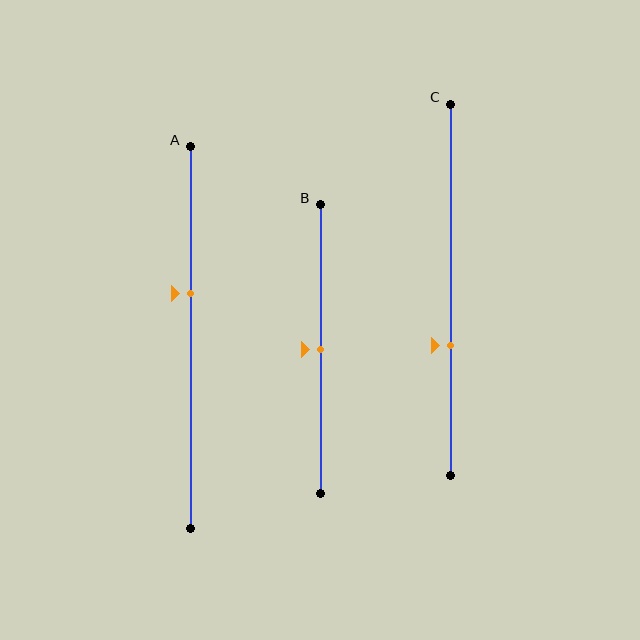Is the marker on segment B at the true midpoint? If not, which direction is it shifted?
Yes, the marker on segment B is at the true midpoint.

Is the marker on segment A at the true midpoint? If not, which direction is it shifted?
No, the marker on segment A is shifted upward by about 12% of the segment length.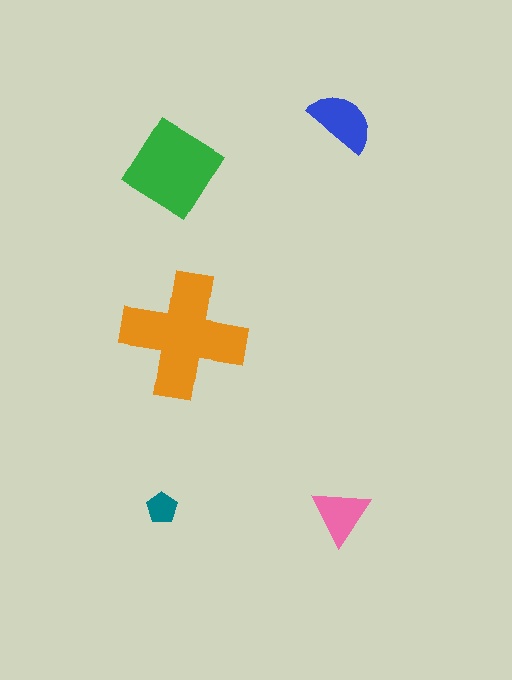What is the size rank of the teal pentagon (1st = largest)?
5th.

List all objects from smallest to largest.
The teal pentagon, the pink triangle, the blue semicircle, the green diamond, the orange cross.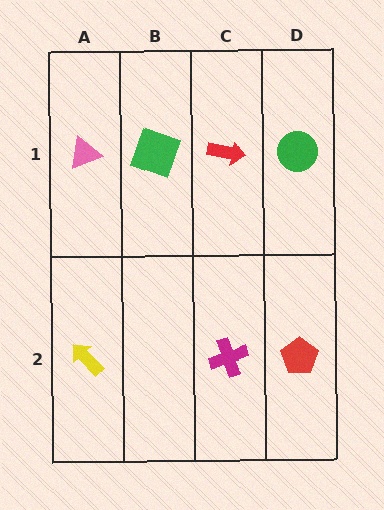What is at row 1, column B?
A green square.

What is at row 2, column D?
A red pentagon.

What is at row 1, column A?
A pink triangle.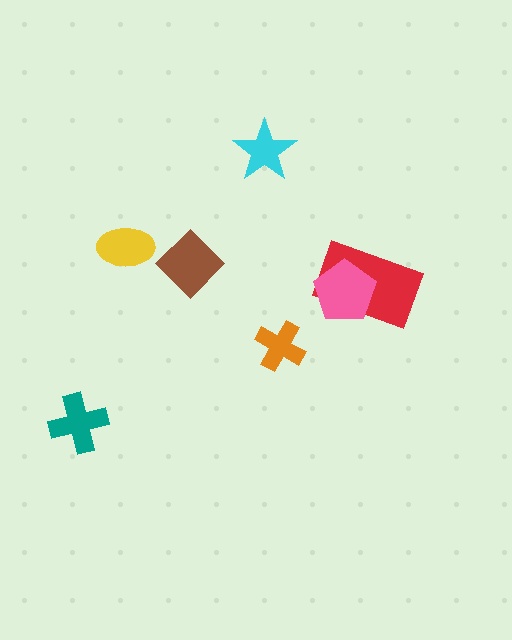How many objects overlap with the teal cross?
0 objects overlap with the teal cross.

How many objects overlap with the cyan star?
0 objects overlap with the cyan star.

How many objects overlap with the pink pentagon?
1 object overlaps with the pink pentagon.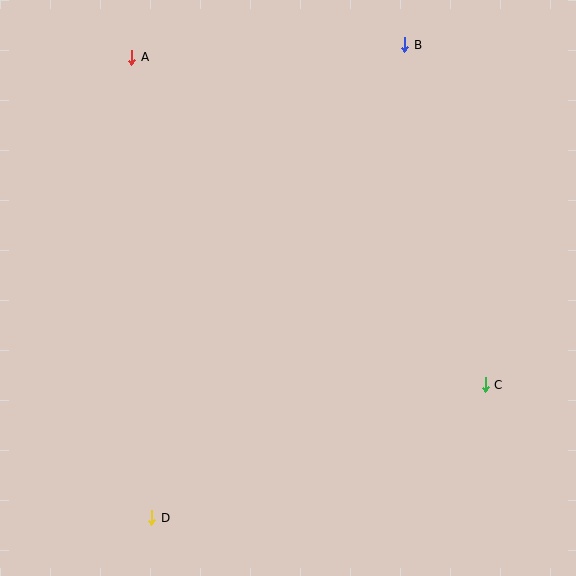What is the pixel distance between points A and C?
The distance between A and C is 482 pixels.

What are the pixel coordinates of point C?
Point C is at (485, 385).